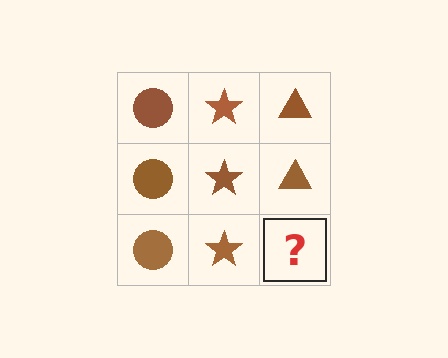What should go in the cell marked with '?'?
The missing cell should contain a brown triangle.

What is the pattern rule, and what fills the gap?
The rule is that each column has a consistent shape. The gap should be filled with a brown triangle.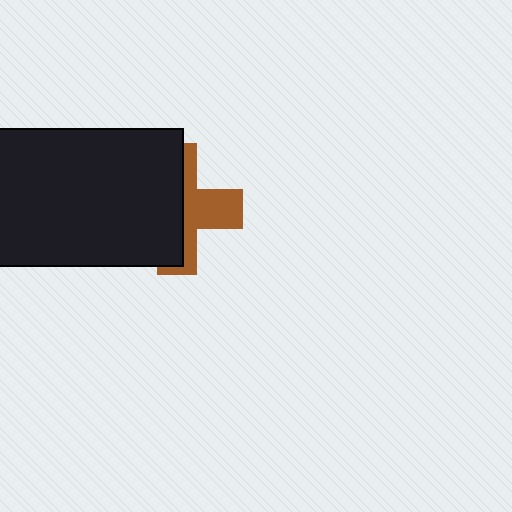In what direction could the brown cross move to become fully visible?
The brown cross could move right. That would shift it out from behind the black rectangle entirely.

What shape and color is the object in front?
The object in front is a black rectangle.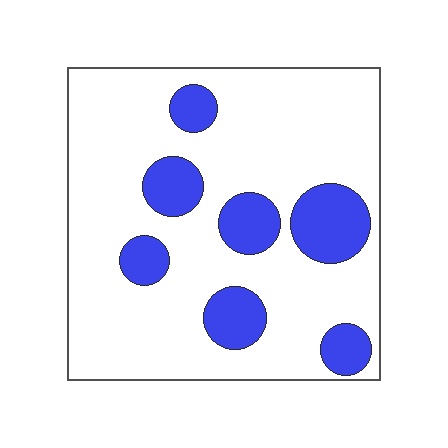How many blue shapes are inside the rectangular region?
7.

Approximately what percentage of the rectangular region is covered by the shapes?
Approximately 20%.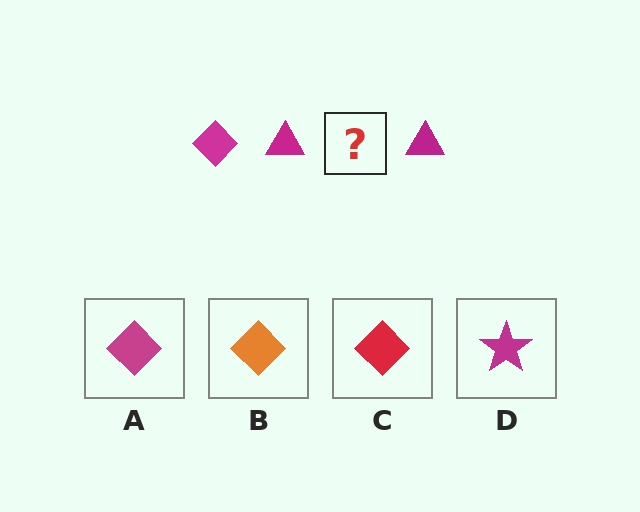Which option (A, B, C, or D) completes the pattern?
A.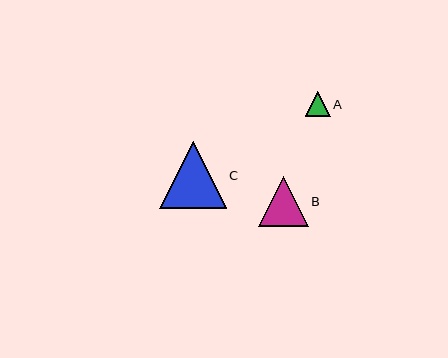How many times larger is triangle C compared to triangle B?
Triangle C is approximately 1.3 times the size of triangle B.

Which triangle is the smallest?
Triangle A is the smallest with a size of approximately 25 pixels.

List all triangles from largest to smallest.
From largest to smallest: C, B, A.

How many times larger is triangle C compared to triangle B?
Triangle C is approximately 1.3 times the size of triangle B.